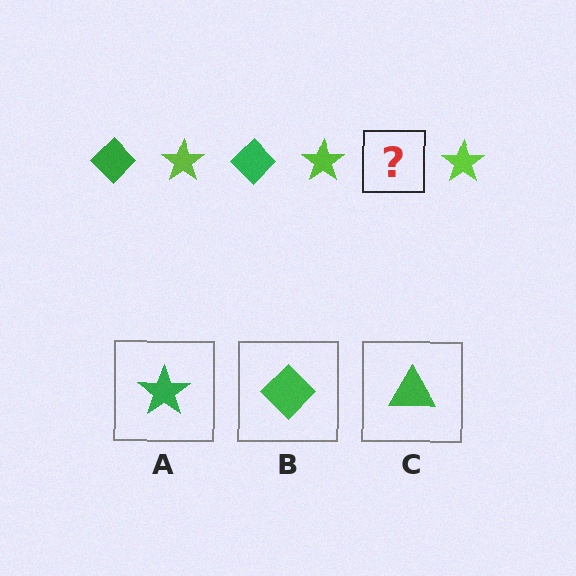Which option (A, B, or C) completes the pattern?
B.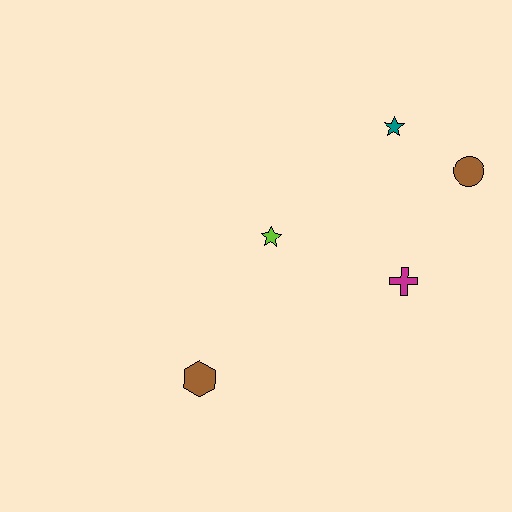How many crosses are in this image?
There is 1 cross.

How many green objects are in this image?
There are no green objects.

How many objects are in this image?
There are 5 objects.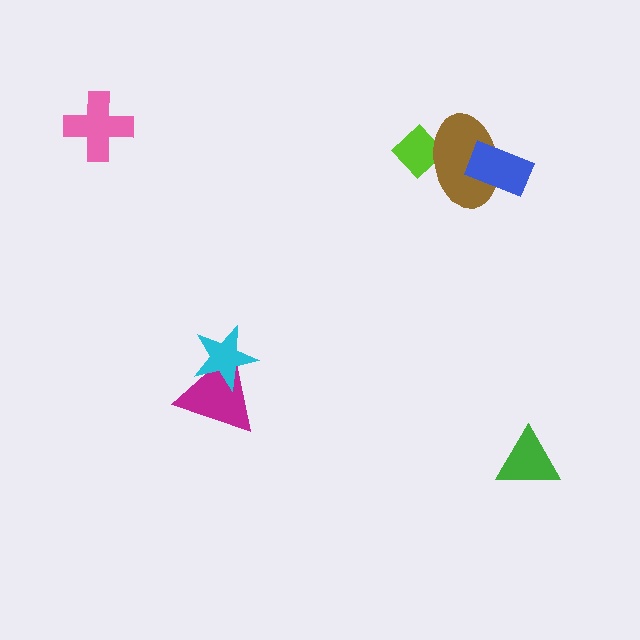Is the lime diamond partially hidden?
Yes, it is partially covered by another shape.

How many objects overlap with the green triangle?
0 objects overlap with the green triangle.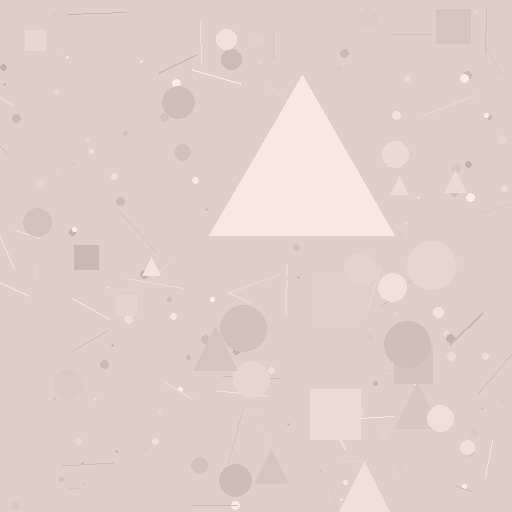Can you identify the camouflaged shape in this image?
The camouflaged shape is a triangle.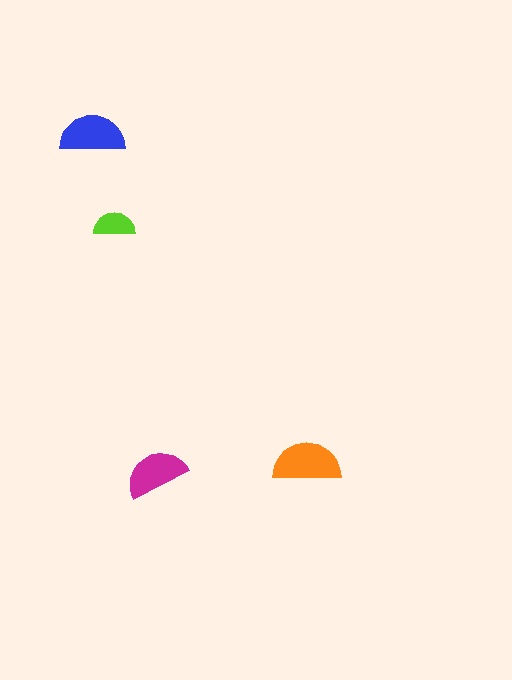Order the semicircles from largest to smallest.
the orange one, the blue one, the magenta one, the lime one.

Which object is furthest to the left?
The blue semicircle is leftmost.